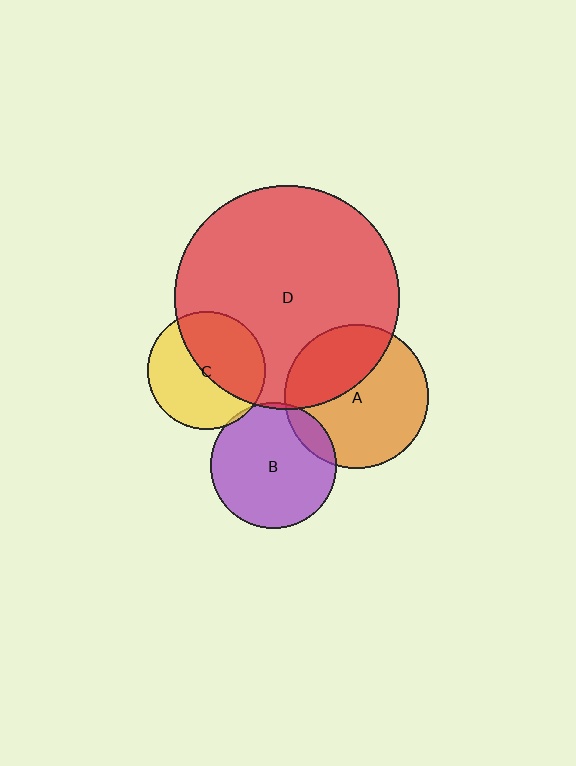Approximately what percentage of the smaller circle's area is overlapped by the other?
Approximately 10%.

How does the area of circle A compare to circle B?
Approximately 1.3 times.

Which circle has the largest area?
Circle D (red).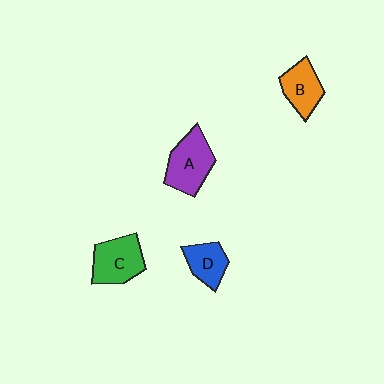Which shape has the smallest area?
Shape D (blue).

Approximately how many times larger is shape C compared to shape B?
Approximately 1.2 times.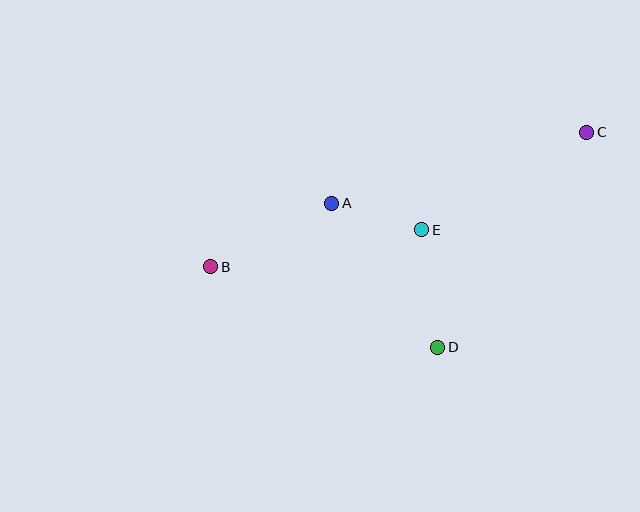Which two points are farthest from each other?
Points B and C are farthest from each other.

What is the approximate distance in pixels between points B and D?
The distance between B and D is approximately 241 pixels.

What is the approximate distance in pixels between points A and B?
The distance between A and B is approximately 137 pixels.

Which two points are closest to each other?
Points A and E are closest to each other.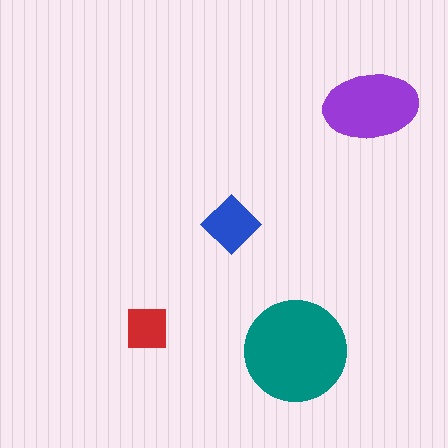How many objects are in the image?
There are 4 objects in the image.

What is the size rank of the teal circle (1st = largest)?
1st.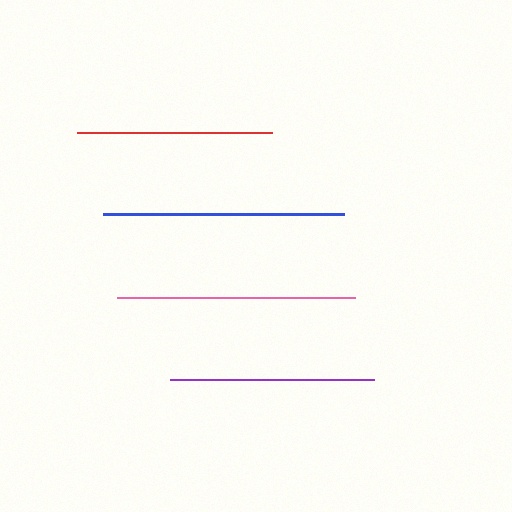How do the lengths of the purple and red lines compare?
The purple and red lines are approximately the same length.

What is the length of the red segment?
The red segment is approximately 195 pixels long.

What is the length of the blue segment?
The blue segment is approximately 241 pixels long.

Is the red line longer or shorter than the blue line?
The blue line is longer than the red line.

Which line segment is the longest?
The blue line is the longest at approximately 241 pixels.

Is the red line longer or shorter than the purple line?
The purple line is longer than the red line.